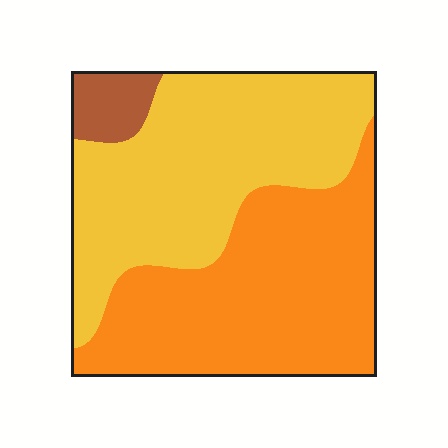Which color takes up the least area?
Brown, at roughly 5%.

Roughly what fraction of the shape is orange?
Orange covers roughly 45% of the shape.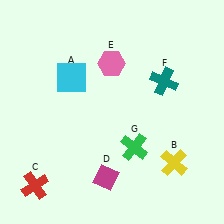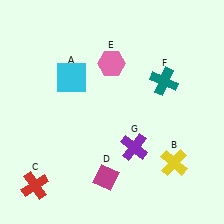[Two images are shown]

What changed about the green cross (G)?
In Image 1, G is green. In Image 2, it changed to purple.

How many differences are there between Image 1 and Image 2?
There is 1 difference between the two images.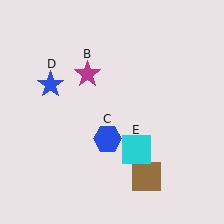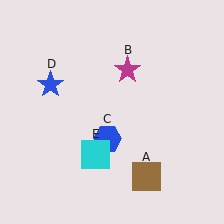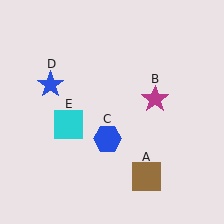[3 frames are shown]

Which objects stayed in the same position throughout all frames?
Brown square (object A) and blue hexagon (object C) and blue star (object D) remained stationary.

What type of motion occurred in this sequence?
The magenta star (object B), cyan square (object E) rotated clockwise around the center of the scene.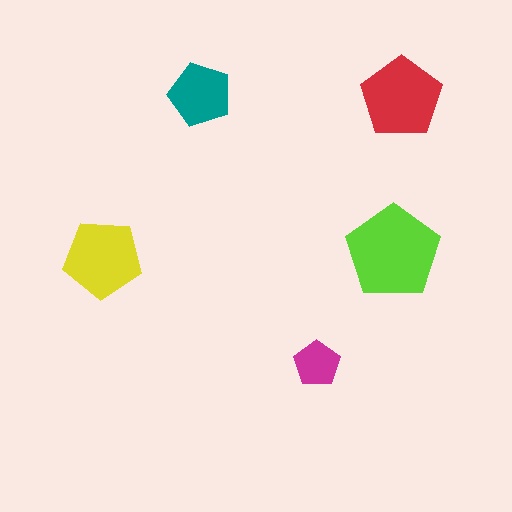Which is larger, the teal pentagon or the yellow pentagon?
The yellow one.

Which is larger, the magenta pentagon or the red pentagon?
The red one.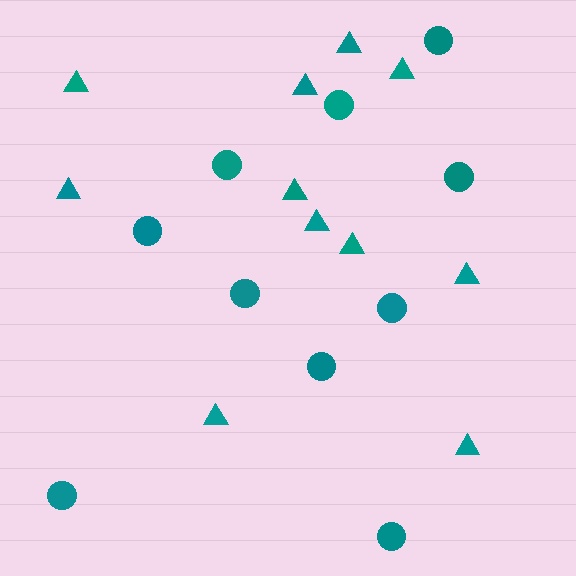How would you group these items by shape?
There are 2 groups: one group of circles (10) and one group of triangles (11).